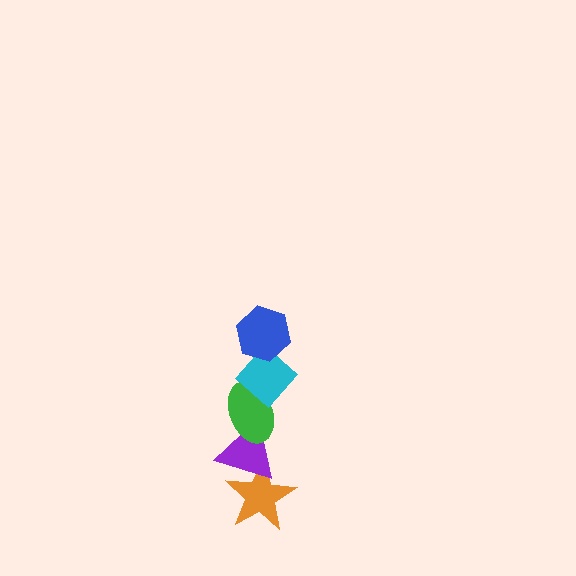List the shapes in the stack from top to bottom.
From top to bottom: the blue hexagon, the cyan diamond, the green ellipse, the purple triangle, the orange star.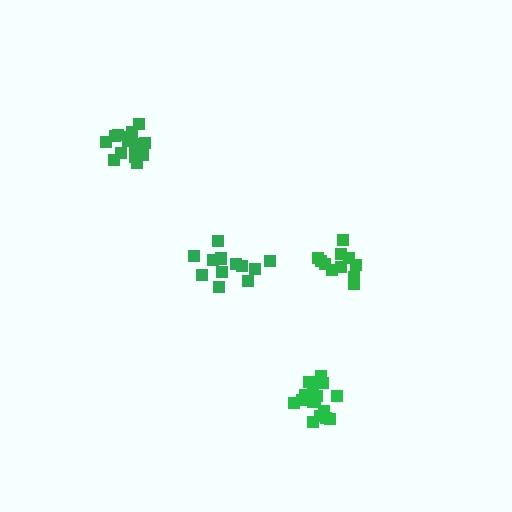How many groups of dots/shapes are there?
There are 4 groups.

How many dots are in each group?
Group 1: 13 dots, Group 2: 16 dots, Group 3: 15 dots, Group 4: 11 dots (55 total).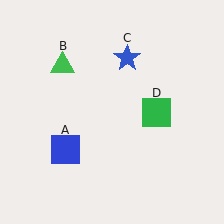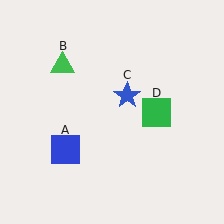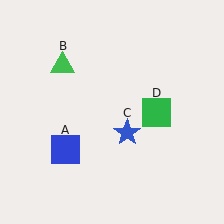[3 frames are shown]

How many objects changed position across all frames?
1 object changed position: blue star (object C).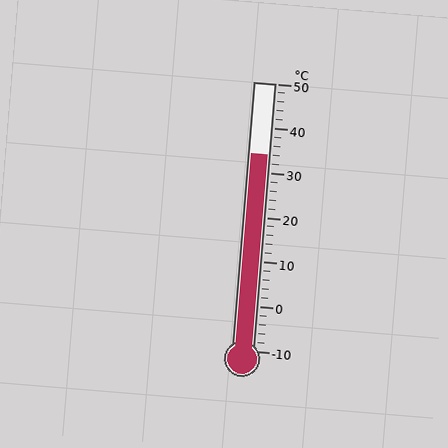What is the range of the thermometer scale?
The thermometer scale ranges from -10°C to 50°C.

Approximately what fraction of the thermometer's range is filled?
The thermometer is filled to approximately 75% of its range.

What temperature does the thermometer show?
The thermometer shows approximately 34°C.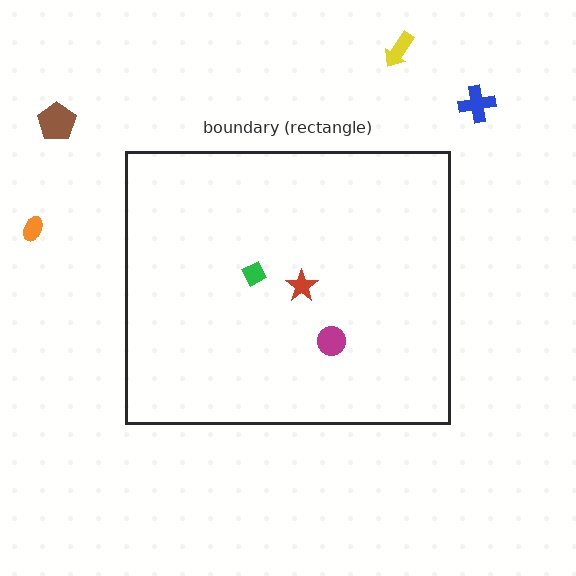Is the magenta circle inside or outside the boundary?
Inside.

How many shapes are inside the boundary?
3 inside, 4 outside.